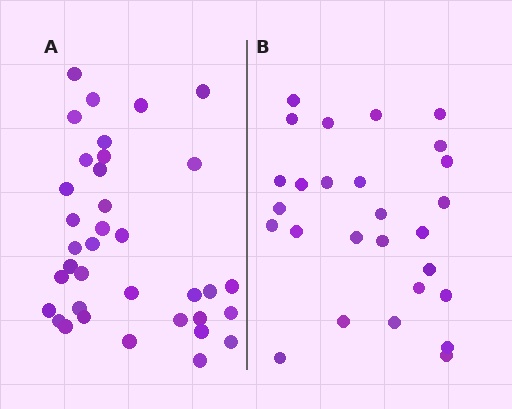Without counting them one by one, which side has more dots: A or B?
Region A (the left region) has more dots.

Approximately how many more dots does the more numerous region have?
Region A has roughly 8 or so more dots than region B.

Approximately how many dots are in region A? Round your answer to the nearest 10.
About 40 dots. (The exact count is 36, which rounds to 40.)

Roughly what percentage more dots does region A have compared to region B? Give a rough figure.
About 35% more.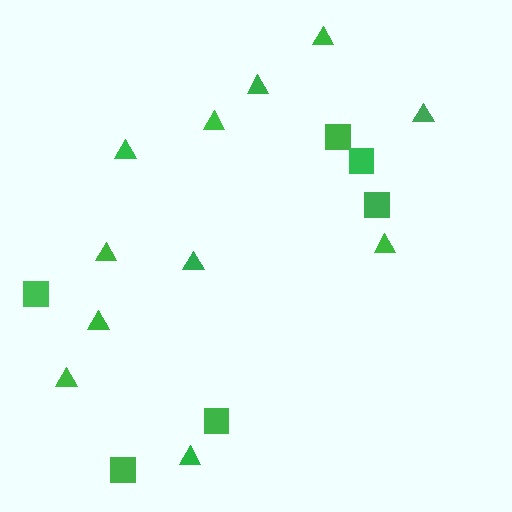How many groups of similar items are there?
There are 2 groups: one group of squares (6) and one group of triangles (11).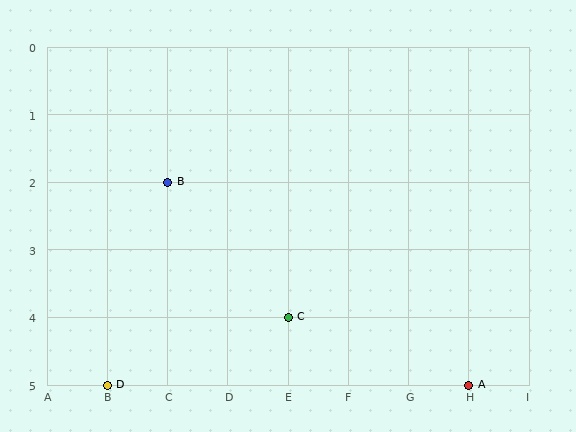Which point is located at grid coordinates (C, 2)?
Point B is at (C, 2).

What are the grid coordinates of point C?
Point C is at grid coordinates (E, 4).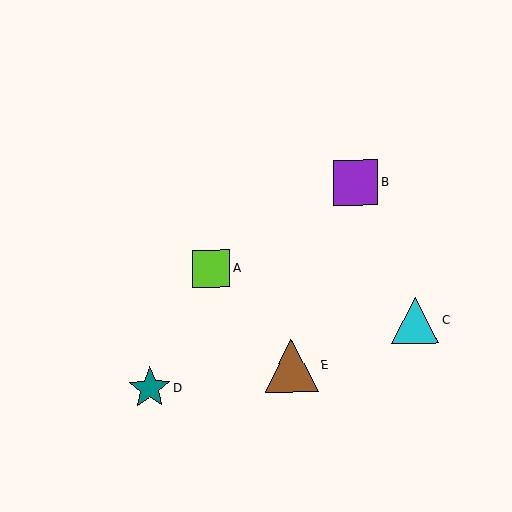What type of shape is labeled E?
Shape E is a brown triangle.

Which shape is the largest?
The brown triangle (labeled E) is the largest.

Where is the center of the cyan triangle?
The center of the cyan triangle is at (415, 320).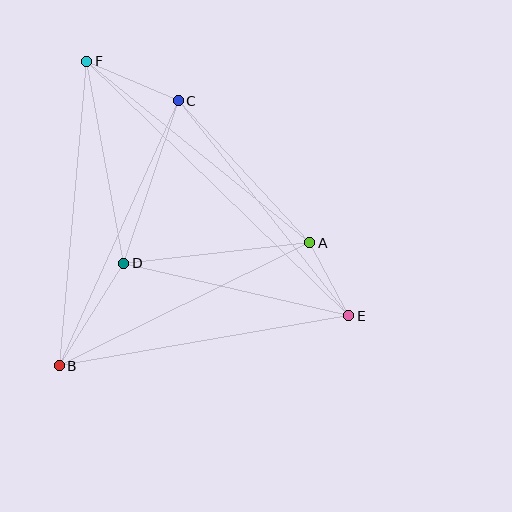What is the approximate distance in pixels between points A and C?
The distance between A and C is approximately 194 pixels.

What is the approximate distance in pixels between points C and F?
The distance between C and F is approximately 99 pixels.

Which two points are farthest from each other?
Points E and F are farthest from each other.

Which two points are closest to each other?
Points A and E are closest to each other.